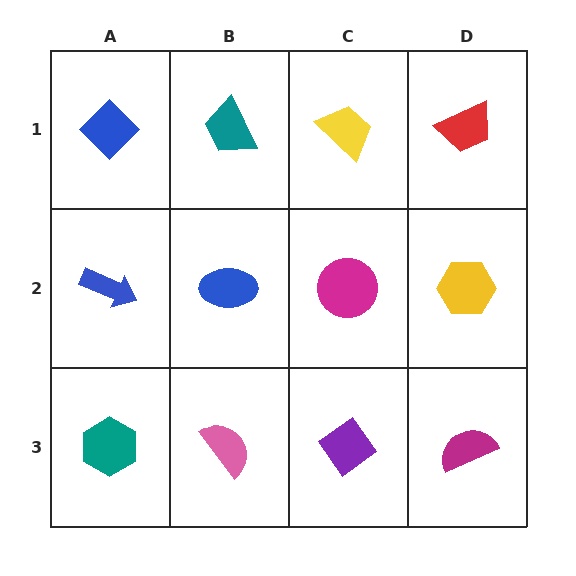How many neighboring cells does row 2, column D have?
3.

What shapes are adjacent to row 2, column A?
A blue diamond (row 1, column A), a teal hexagon (row 3, column A), a blue ellipse (row 2, column B).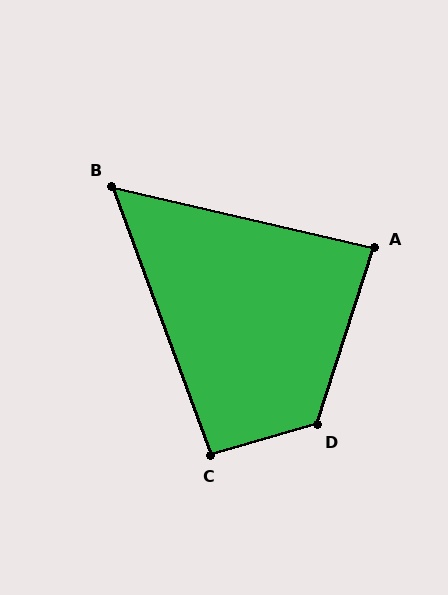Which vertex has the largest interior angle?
D, at approximately 123 degrees.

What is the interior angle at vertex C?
Approximately 94 degrees (approximately right).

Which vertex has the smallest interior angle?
B, at approximately 57 degrees.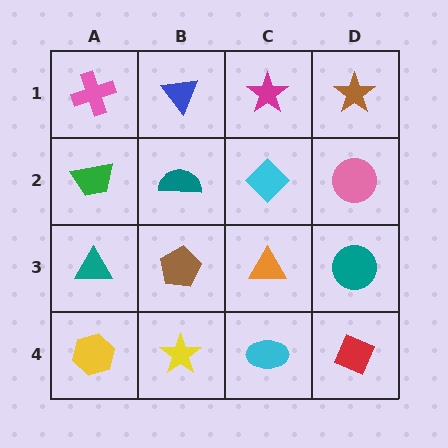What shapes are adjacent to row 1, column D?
A pink circle (row 2, column D), a magenta star (row 1, column C).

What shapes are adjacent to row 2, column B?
A blue triangle (row 1, column B), a brown pentagon (row 3, column B), a green trapezoid (row 2, column A), a cyan diamond (row 2, column C).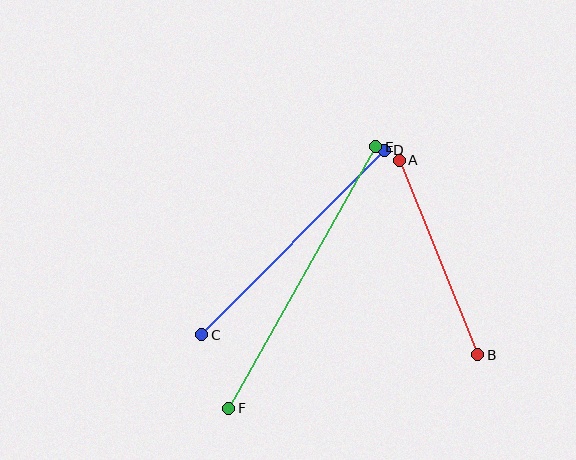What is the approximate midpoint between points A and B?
The midpoint is at approximately (439, 257) pixels.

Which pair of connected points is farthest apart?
Points E and F are farthest apart.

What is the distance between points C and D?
The distance is approximately 260 pixels.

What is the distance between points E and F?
The distance is approximately 300 pixels.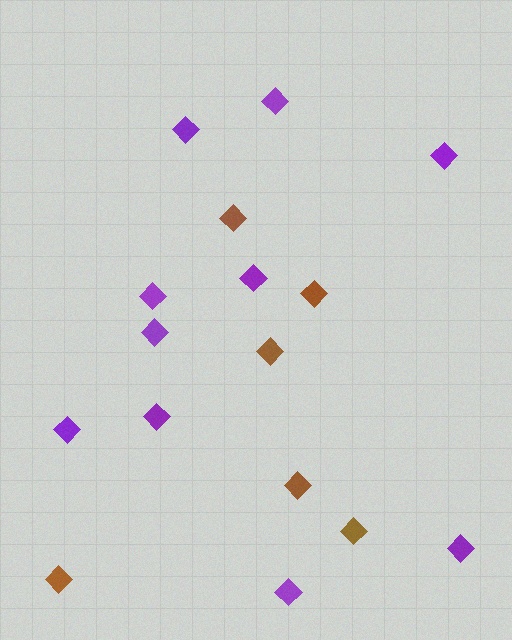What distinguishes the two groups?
There are 2 groups: one group of purple diamonds (10) and one group of brown diamonds (6).